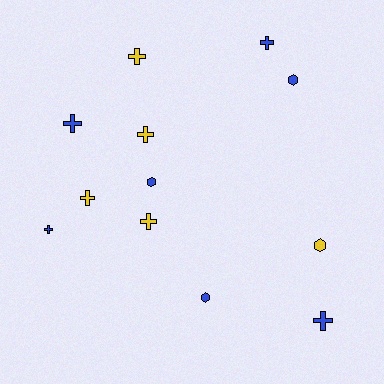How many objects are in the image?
There are 12 objects.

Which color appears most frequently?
Blue, with 7 objects.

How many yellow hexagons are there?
There is 1 yellow hexagon.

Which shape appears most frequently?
Cross, with 8 objects.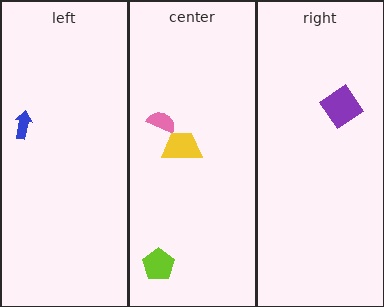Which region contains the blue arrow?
The left region.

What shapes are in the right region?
The purple diamond.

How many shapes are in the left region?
1.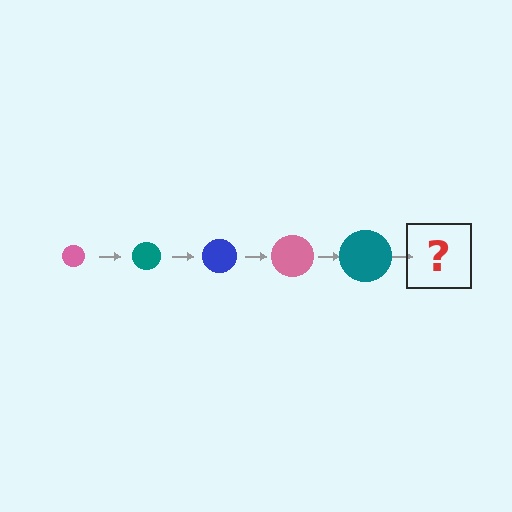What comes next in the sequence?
The next element should be a blue circle, larger than the previous one.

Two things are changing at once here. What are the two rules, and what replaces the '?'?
The two rules are that the circle grows larger each step and the color cycles through pink, teal, and blue. The '?' should be a blue circle, larger than the previous one.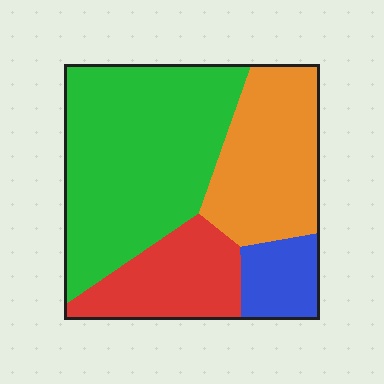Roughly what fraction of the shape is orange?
Orange takes up between a sixth and a third of the shape.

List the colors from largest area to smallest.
From largest to smallest: green, orange, red, blue.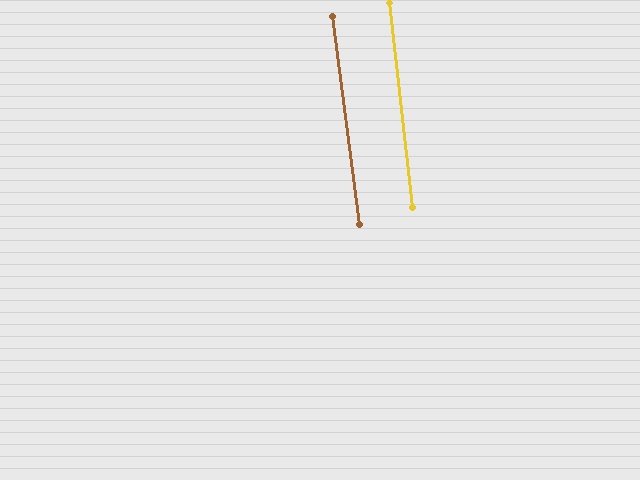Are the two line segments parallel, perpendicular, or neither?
Parallel — their directions differ by only 1.4°.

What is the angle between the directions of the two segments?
Approximately 1 degree.